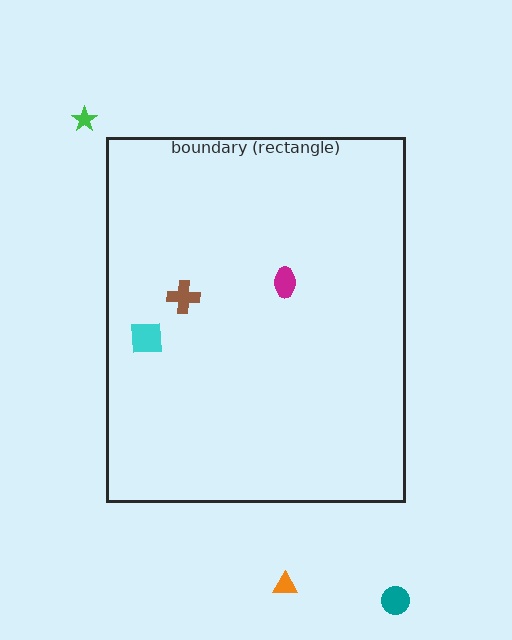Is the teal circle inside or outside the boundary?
Outside.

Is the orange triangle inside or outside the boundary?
Outside.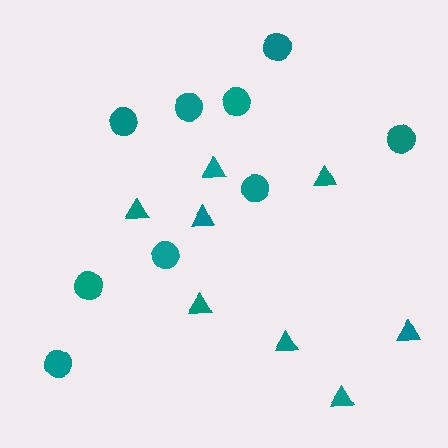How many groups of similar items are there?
There are 2 groups: one group of triangles (8) and one group of circles (9).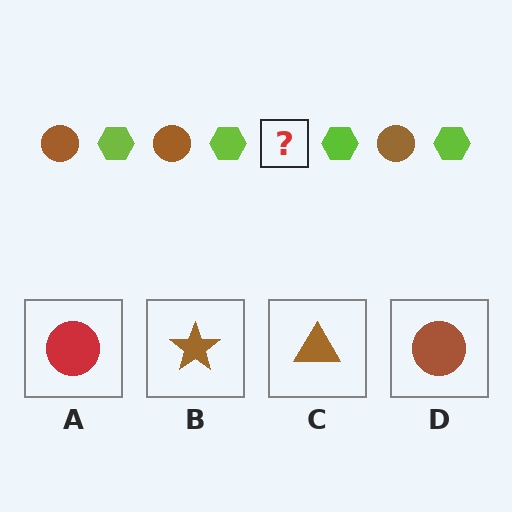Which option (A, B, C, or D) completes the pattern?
D.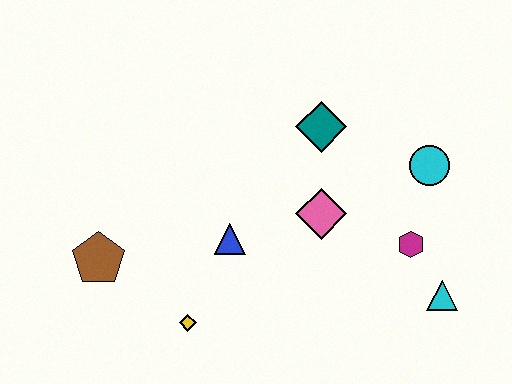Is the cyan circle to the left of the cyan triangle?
Yes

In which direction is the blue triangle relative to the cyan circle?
The blue triangle is to the left of the cyan circle.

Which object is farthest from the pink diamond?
The brown pentagon is farthest from the pink diamond.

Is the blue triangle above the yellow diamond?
Yes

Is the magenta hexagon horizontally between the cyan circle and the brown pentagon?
Yes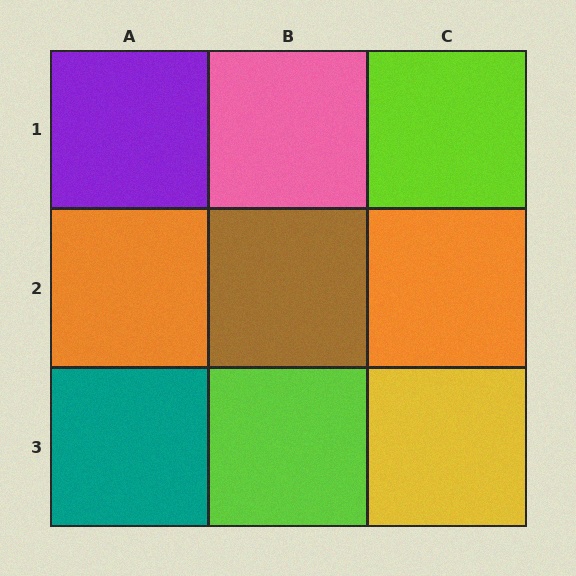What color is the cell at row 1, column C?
Lime.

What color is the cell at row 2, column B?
Brown.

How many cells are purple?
1 cell is purple.